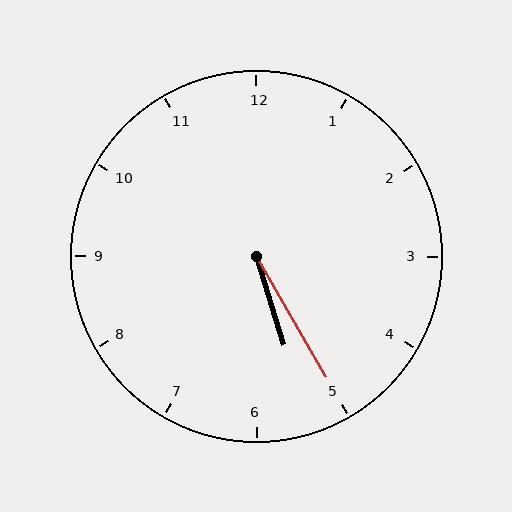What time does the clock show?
5:25.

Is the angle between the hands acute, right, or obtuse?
It is acute.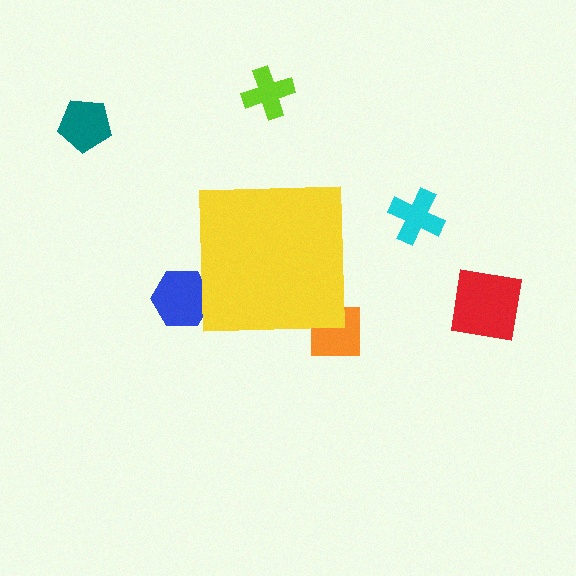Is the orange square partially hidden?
Yes, the orange square is partially hidden behind the yellow square.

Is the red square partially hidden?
No, the red square is fully visible.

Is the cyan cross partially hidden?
No, the cyan cross is fully visible.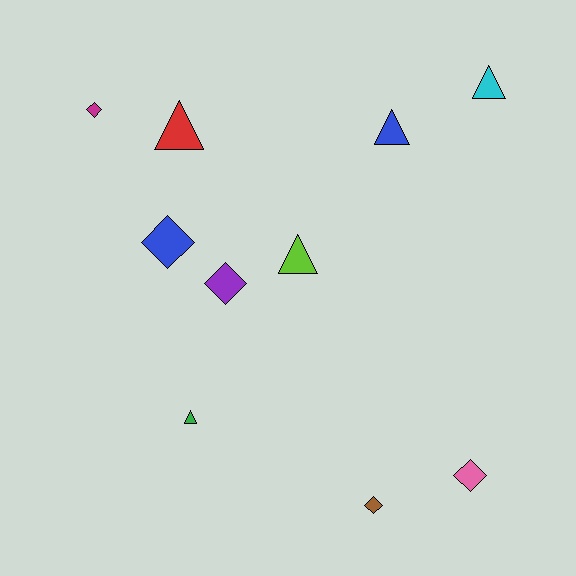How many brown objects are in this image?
There is 1 brown object.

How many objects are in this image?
There are 10 objects.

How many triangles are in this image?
There are 5 triangles.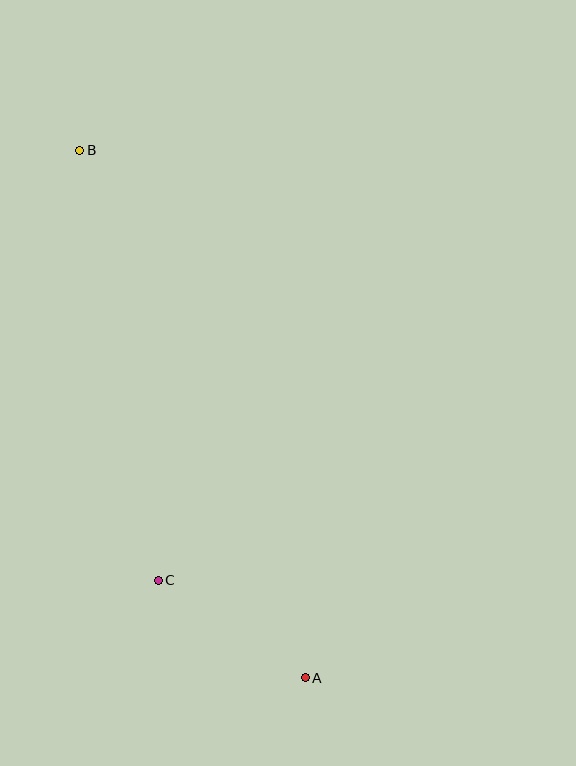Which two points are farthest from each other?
Points A and B are farthest from each other.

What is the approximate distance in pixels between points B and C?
The distance between B and C is approximately 437 pixels.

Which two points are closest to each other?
Points A and C are closest to each other.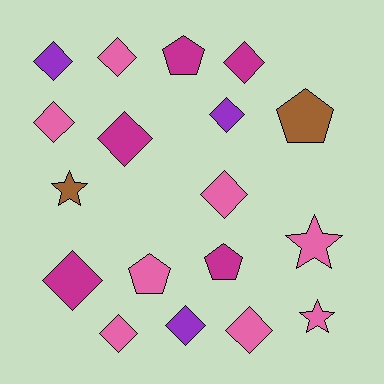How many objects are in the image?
There are 18 objects.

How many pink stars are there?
There are 2 pink stars.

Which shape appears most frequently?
Diamond, with 11 objects.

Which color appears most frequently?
Pink, with 8 objects.